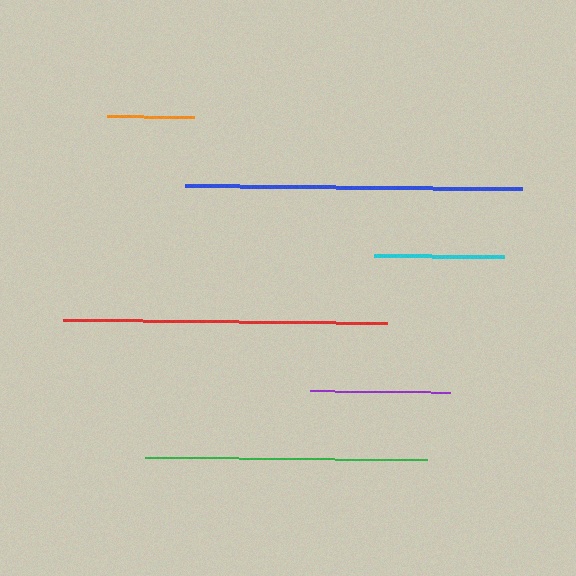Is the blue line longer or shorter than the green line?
The blue line is longer than the green line.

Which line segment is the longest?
The blue line is the longest at approximately 337 pixels.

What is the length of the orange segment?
The orange segment is approximately 87 pixels long.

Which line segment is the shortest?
The orange line is the shortest at approximately 87 pixels.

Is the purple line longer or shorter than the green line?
The green line is longer than the purple line.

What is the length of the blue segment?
The blue segment is approximately 337 pixels long.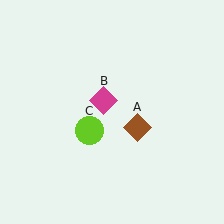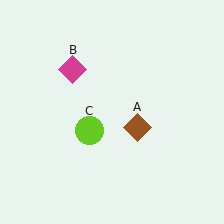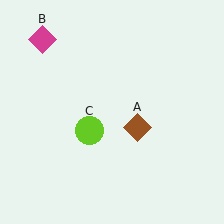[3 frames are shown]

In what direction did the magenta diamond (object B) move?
The magenta diamond (object B) moved up and to the left.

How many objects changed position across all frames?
1 object changed position: magenta diamond (object B).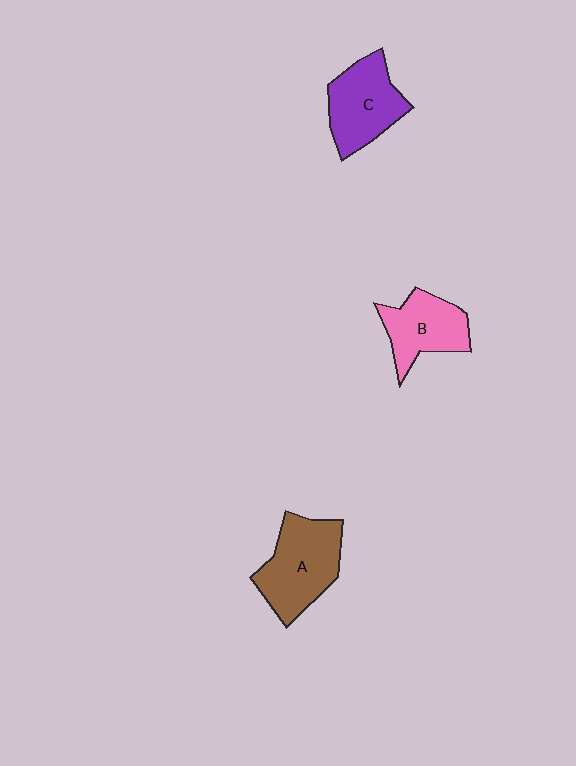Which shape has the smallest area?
Shape B (pink).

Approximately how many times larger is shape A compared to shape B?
Approximately 1.3 times.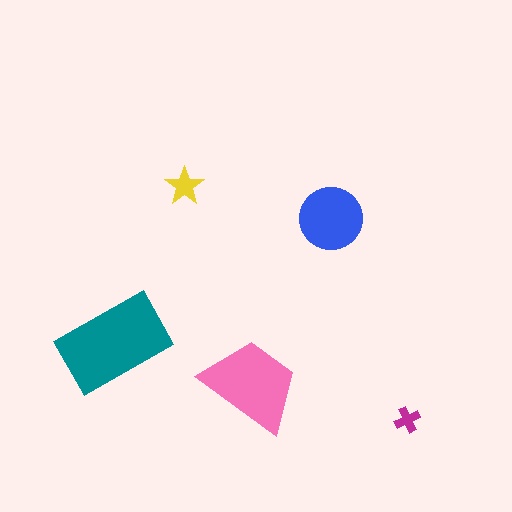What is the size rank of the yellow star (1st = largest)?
4th.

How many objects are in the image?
There are 5 objects in the image.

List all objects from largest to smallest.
The teal rectangle, the pink trapezoid, the blue circle, the yellow star, the magenta cross.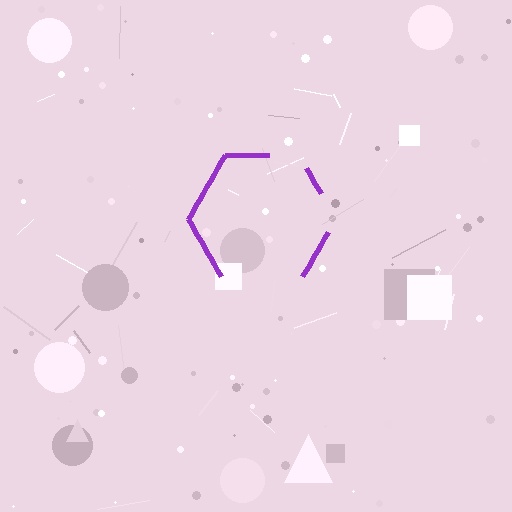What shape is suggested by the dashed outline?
The dashed outline suggests a hexagon.